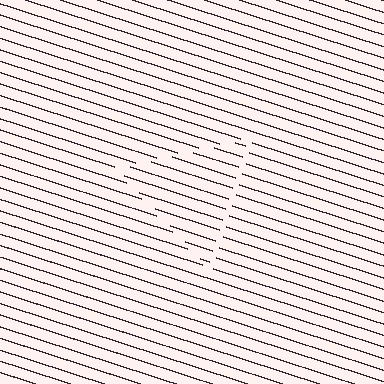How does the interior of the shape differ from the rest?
The interior of the shape contains the same grating, shifted by half a period — the contour is defined by the phase discontinuity where line-ends from the inner and outer gratings abut.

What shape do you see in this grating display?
An illusory triangle. The interior of the shape contains the same grating, shifted by half a period — the contour is defined by the phase discontinuity where line-ends from the inner and outer gratings abut.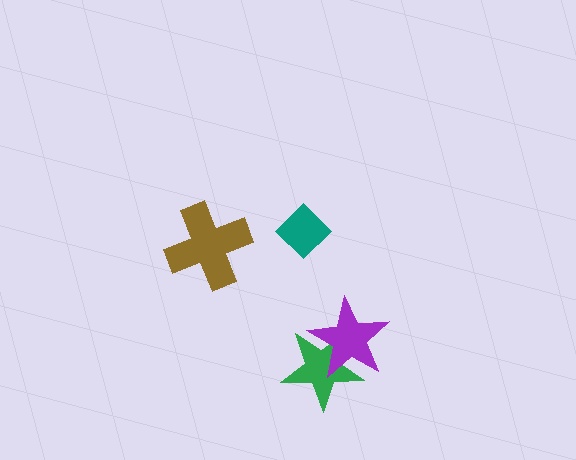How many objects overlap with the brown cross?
0 objects overlap with the brown cross.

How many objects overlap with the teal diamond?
0 objects overlap with the teal diamond.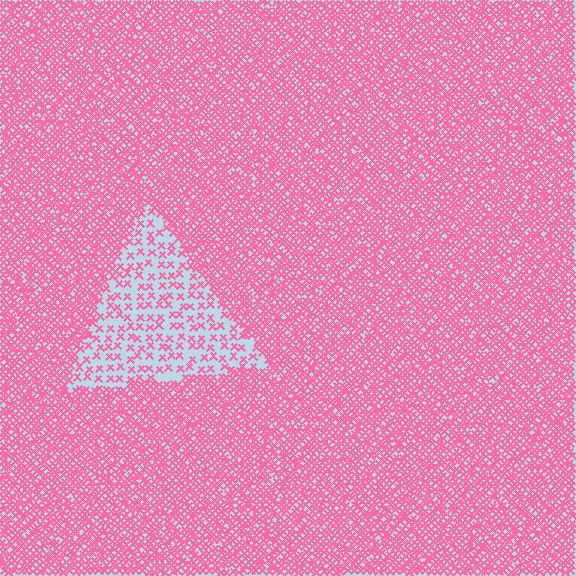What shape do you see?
I see a triangle.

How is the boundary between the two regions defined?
The boundary is defined by a change in element density (approximately 2.9x ratio). All elements are the same color, size, and shape.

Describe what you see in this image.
The image contains small pink elements arranged at two different densities. A triangle-shaped region is visible where the elements are less densely packed than the surrounding area.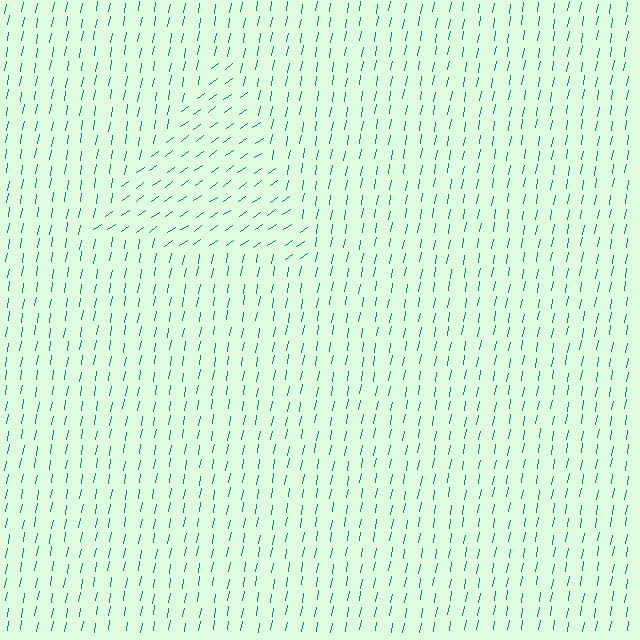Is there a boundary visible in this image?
Yes, there is a texture boundary formed by a change in line orientation.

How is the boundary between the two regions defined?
The boundary is defined purely by a change in line orientation (approximately 45 degrees difference). All lines are the same color and thickness.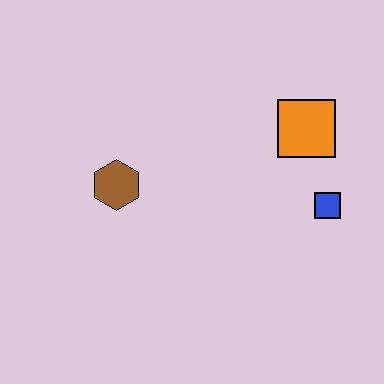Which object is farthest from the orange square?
The brown hexagon is farthest from the orange square.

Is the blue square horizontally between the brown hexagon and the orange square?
No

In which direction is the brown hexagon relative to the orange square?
The brown hexagon is to the left of the orange square.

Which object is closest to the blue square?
The orange square is closest to the blue square.